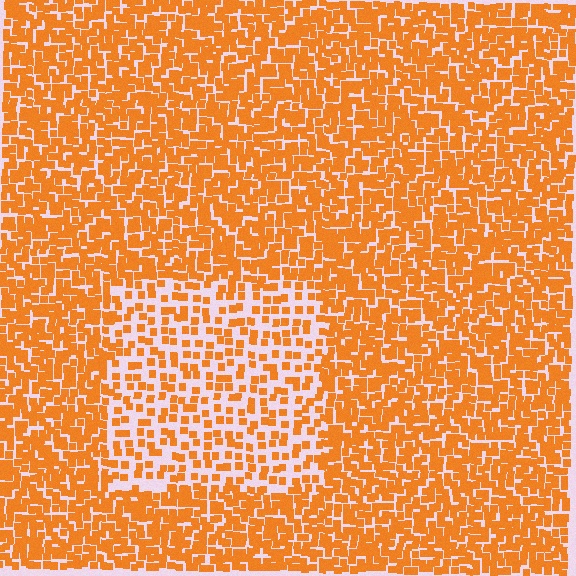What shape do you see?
I see a rectangle.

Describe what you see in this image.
The image contains small orange elements arranged at two different densities. A rectangle-shaped region is visible where the elements are less densely packed than the surrounding area.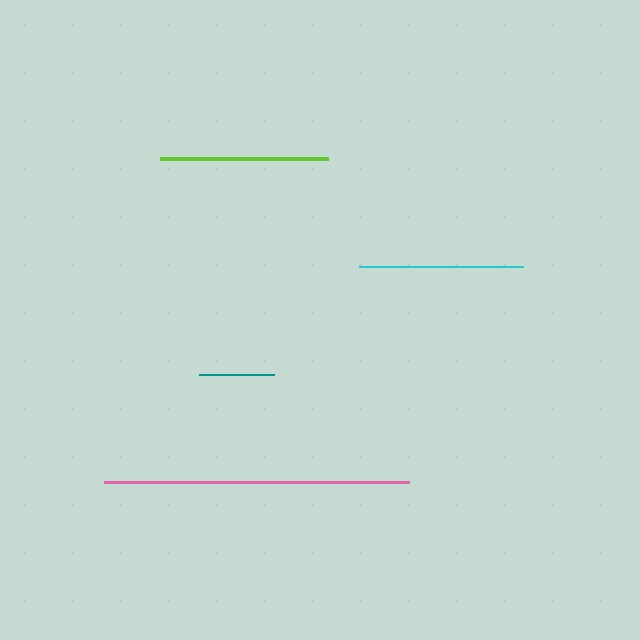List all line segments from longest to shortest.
From longest to shortest: pink, lime, cyan, teal.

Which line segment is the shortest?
The teal line is the shortest at approximately 74 pixels.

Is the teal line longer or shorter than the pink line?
The pink line is longer than the teal line.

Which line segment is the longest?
The pink line is the longest at approximately 305 pixels.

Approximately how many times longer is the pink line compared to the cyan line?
The pink line is approximately 1.9 times the length of the cyan line.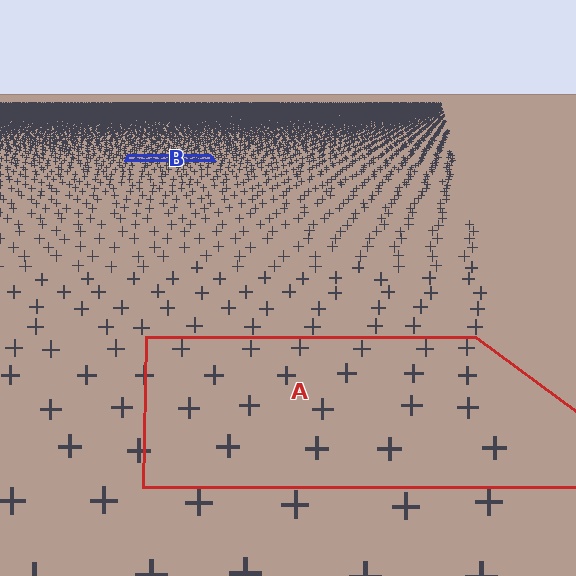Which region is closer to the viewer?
Region A is closer. The texture elements there are larger and more spread out.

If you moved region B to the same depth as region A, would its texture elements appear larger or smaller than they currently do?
They would appear larger. At a closer depth, the same texture elements are projected at a bigger on-screen size.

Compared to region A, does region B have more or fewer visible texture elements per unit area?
Region B has more texture elements per unit area — they are packed more densely because it is farther away.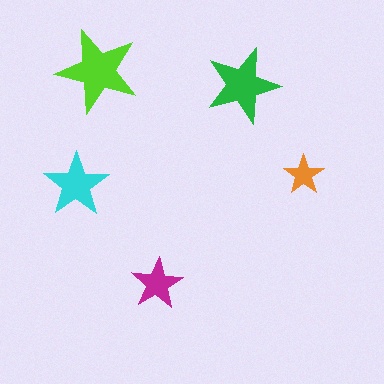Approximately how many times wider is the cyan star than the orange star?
About 1.5 times wider.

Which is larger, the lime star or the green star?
The lime one.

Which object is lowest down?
The magenta star is bottommost.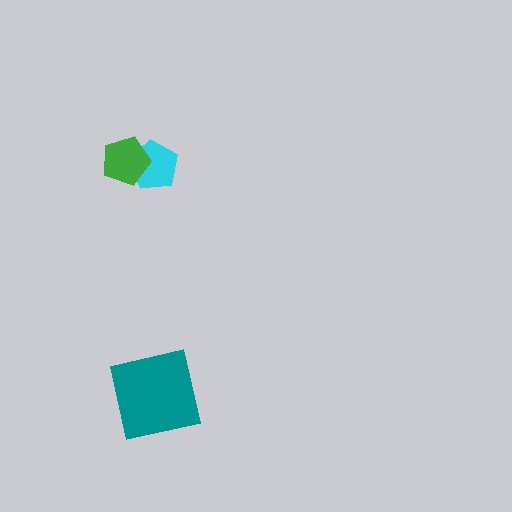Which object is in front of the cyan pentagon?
The green pentagon is in front of the cyan pentagon.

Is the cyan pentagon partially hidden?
Yes, it is partially covered by another shape.